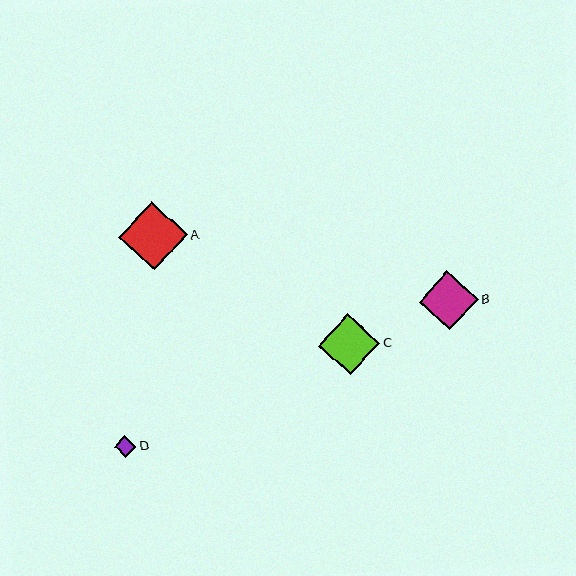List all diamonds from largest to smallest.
From largest to smallest: A, C, B, D.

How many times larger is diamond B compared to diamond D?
Diamond B is approximately 2.7 times the size of diamond D.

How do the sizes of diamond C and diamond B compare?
Diamond C and diamond B are approximately the same size.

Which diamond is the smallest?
Diamond D is the smallest with a size of approximately 22 pixels.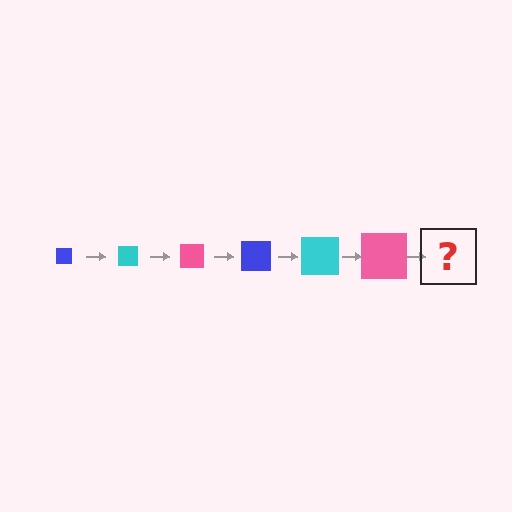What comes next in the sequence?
The next element should be a blue square, larger than the previous one.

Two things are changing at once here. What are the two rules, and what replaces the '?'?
The two rules are that the square grows larger each step and the color cycles through blue, cyan, and pink. The '?' should be a blue square, larger than the previous one.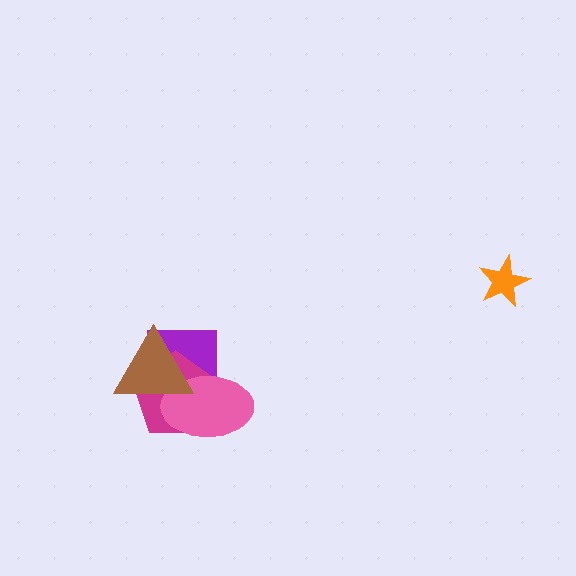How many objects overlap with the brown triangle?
3 objects overlap with the brown triangle.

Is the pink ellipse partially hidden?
Yes, it is partially covered by another shape.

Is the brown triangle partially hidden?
No, no other shape covers it.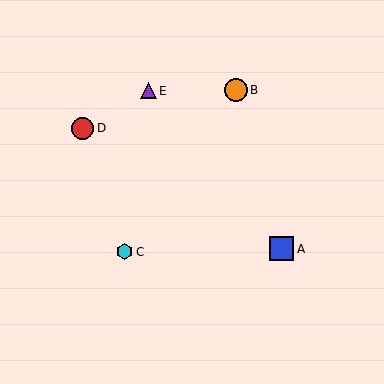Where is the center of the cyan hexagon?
The center of the cyan hexagon is at (124, 252).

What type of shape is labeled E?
Shape E is a purple triangle.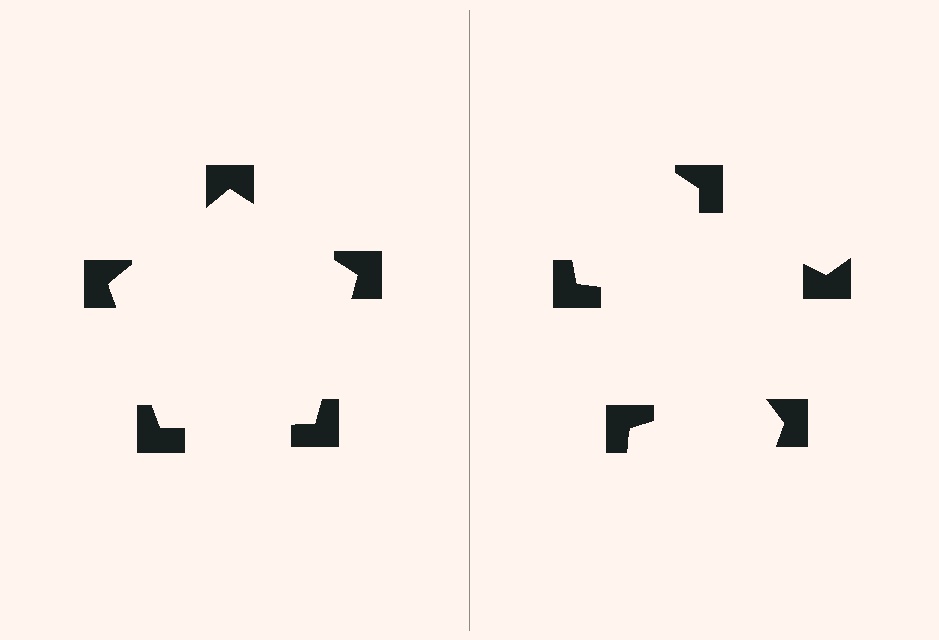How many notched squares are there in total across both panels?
10 — 5 on each side.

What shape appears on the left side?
An illusory pentagon.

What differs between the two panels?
The notched squares are positioned identically on both sides; only the wedge orientations differ. On the left they align to a pentagon; on the right they are misaligned.